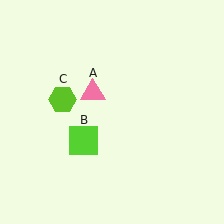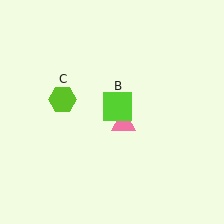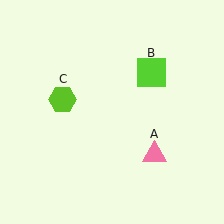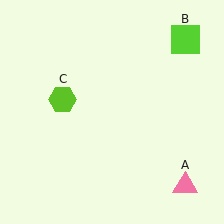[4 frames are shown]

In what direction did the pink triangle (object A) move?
The pink triangle (object A) moved down and to the right.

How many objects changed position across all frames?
2 objects changed position: pink triangle (object A), lime square (object B).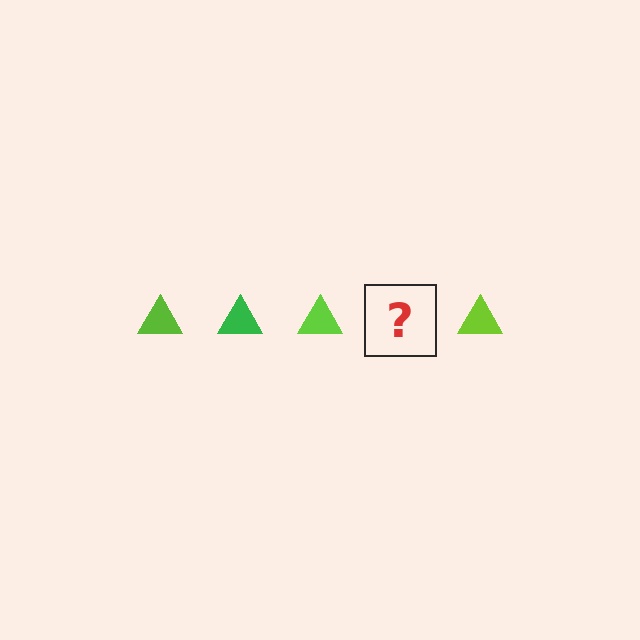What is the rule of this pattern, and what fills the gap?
The rule is that the pattern cycles through lime, green triangles. The gap should be filled with a green triangle.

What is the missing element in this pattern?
The missing element is a green triangle.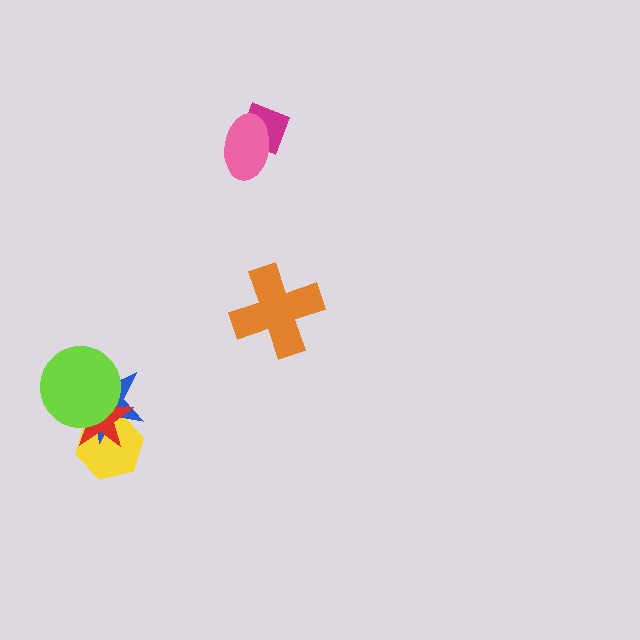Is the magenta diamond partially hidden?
Yes, it is partially covered by another shape.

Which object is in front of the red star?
The lime circle is in front of the red star.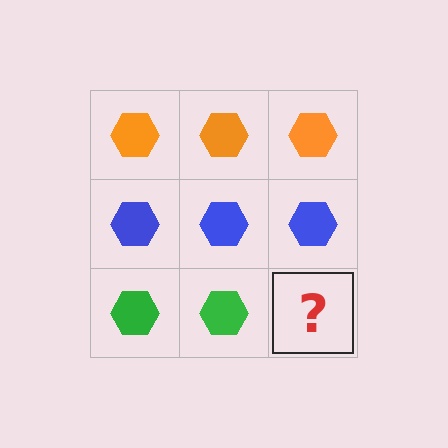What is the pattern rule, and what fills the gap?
The rule is that each row has a consistent color. The gap should be filled with a green hexagon.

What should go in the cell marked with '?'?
The missing cell should contain a green hexagon.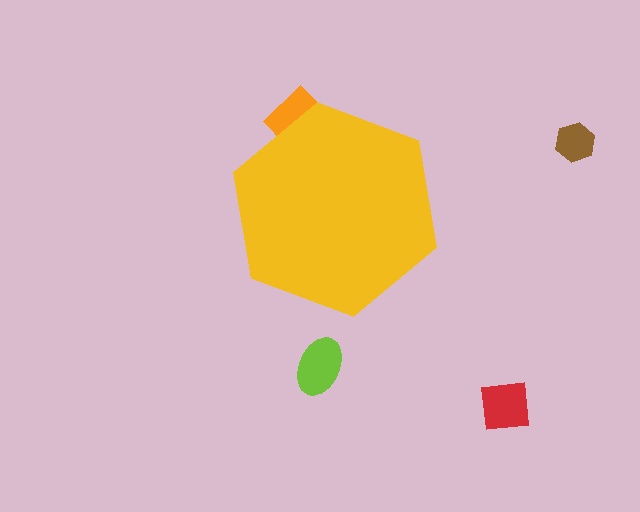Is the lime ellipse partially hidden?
No, the lime ellipse is fully visible.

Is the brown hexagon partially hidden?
No, the brown hexagon is fully visible.